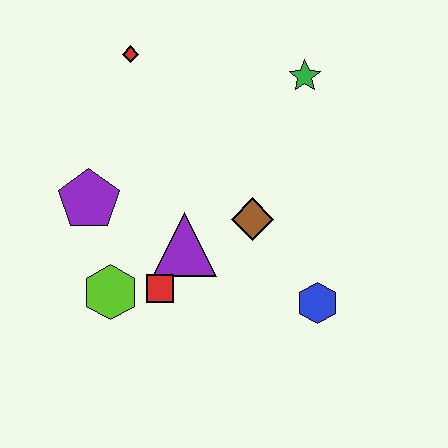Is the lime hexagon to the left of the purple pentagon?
No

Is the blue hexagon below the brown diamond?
Yes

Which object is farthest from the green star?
The lime hexagon is farthest from the green star.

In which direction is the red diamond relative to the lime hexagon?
The red diamond is above the lime hexagon.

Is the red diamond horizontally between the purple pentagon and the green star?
Yes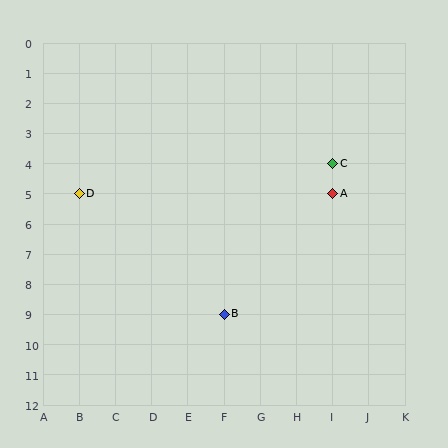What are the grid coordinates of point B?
Point B is at grid coordinates (F, 9).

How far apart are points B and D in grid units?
Points B and D are 4 columns and 4 rows apart (about 5.7 grid units diagonally).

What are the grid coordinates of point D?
Point D is at grid coordinates (B, 5).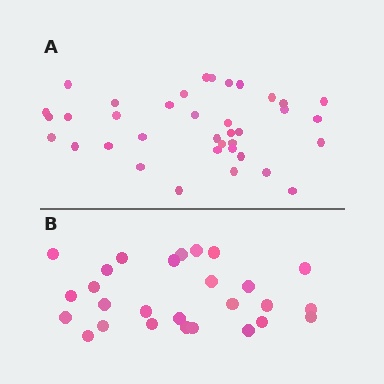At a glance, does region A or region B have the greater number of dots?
Region A (the top region) has more dots.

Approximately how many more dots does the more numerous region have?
Region A has roughly 10 or so more dots than region B.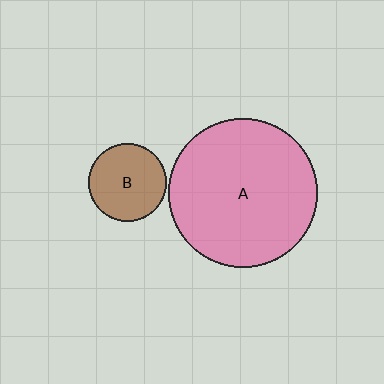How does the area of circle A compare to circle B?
Approximately 3.7 times.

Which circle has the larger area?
Circle A (pink).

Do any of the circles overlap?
No, none of the circles overlap.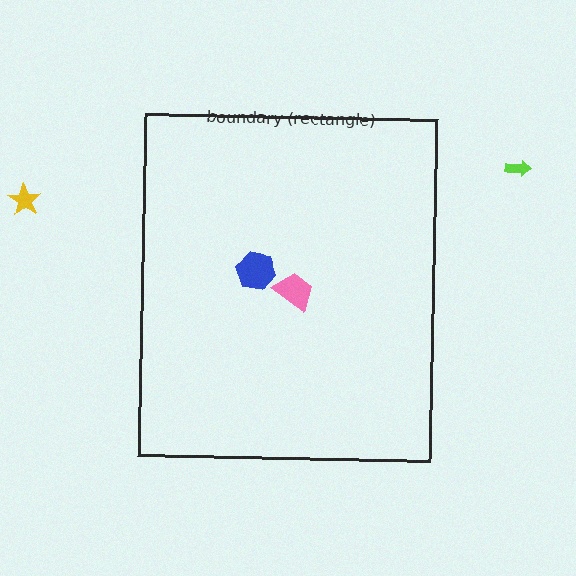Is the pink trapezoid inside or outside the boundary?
Inside.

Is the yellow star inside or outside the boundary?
Outside.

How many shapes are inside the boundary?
2 inside, 2 outside.